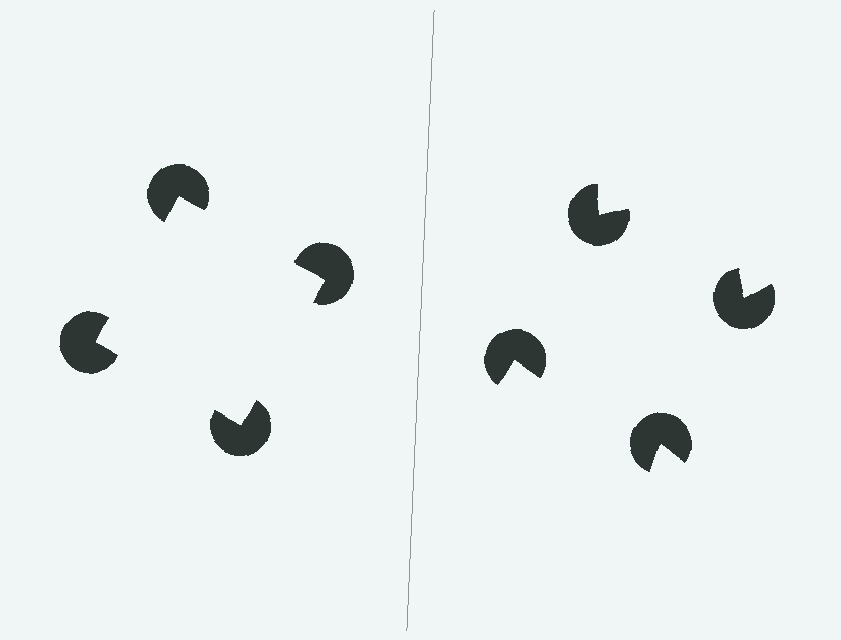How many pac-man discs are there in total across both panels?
8 — 4 on each side.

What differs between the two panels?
The pac-man discs are positioned identically on both sides; only the wedge orientations differ. On the left they align to a square; on the right they are misaligned.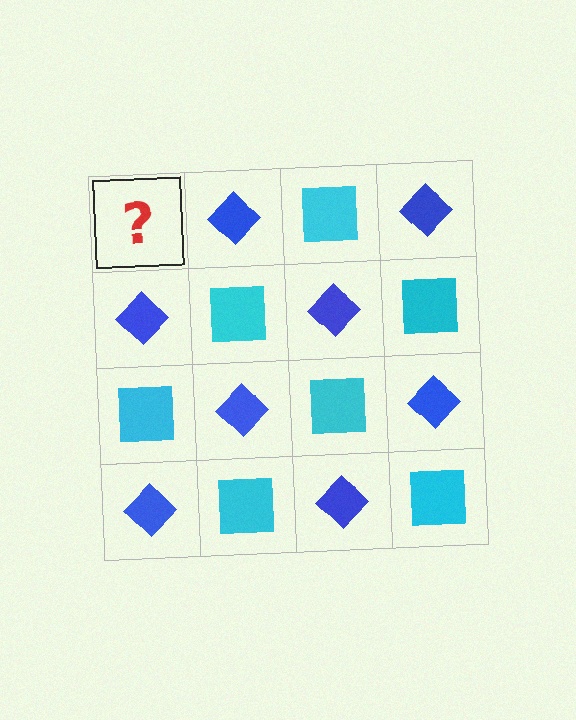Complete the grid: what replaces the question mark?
The question mark should be replaced with a cyan square.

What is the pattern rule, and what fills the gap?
The rule is that it alternates cyan square and blue diamond in a checkerboard pattern. The gap should be filled with a cyan square.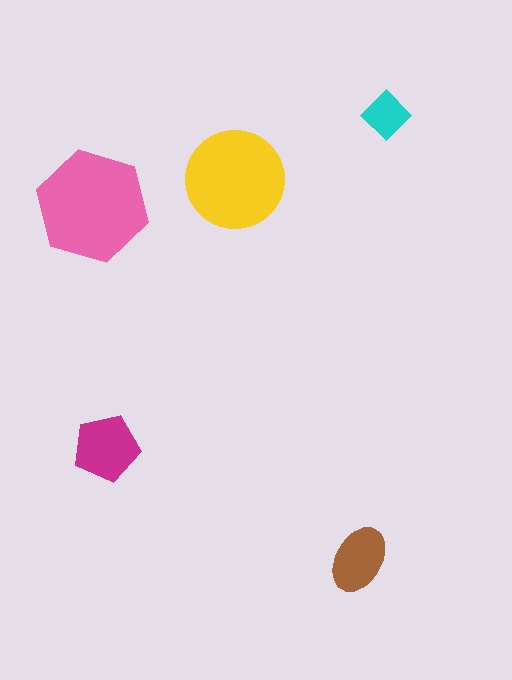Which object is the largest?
The pink hexagon.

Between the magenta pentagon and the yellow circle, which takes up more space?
The yellow circle.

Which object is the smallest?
The cyan diamond.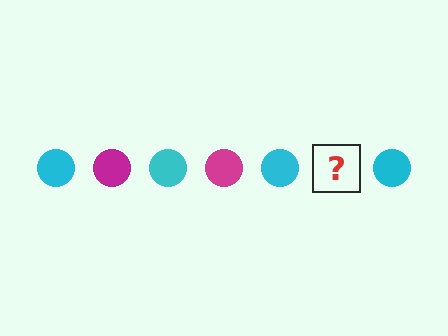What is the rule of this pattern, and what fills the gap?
The rule is that the pattern cycles through cyan, magenta circles. The gap should be filled with a magenta circle.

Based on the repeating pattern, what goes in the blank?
The blank should be a magenta circle.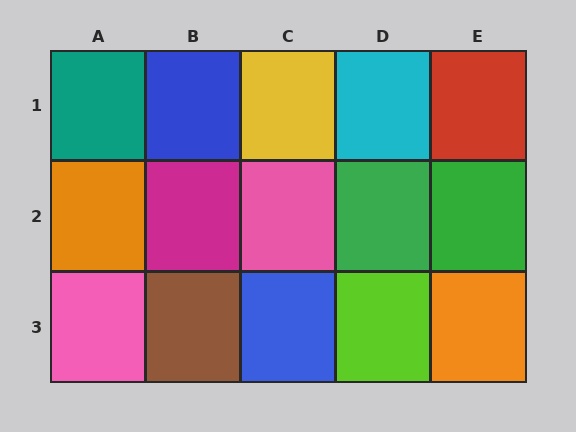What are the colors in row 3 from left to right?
Pink, brown, blue, lime, orange.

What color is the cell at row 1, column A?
Teal.